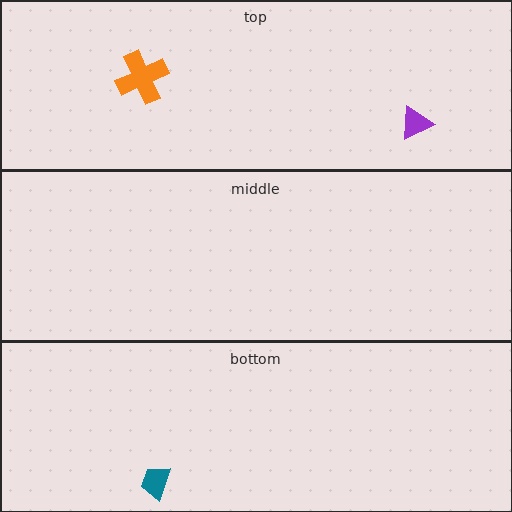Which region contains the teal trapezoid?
The bottom region.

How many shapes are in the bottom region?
1.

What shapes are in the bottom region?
The teal trapezoid.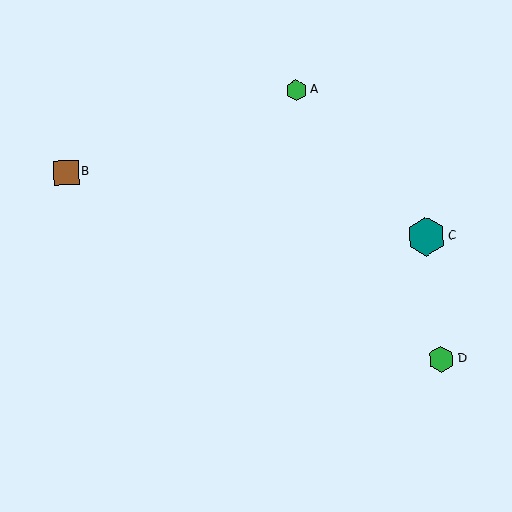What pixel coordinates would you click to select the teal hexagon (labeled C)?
Click at (426, 237) to select the teal hexagon C.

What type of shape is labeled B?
Shape B is a brown square.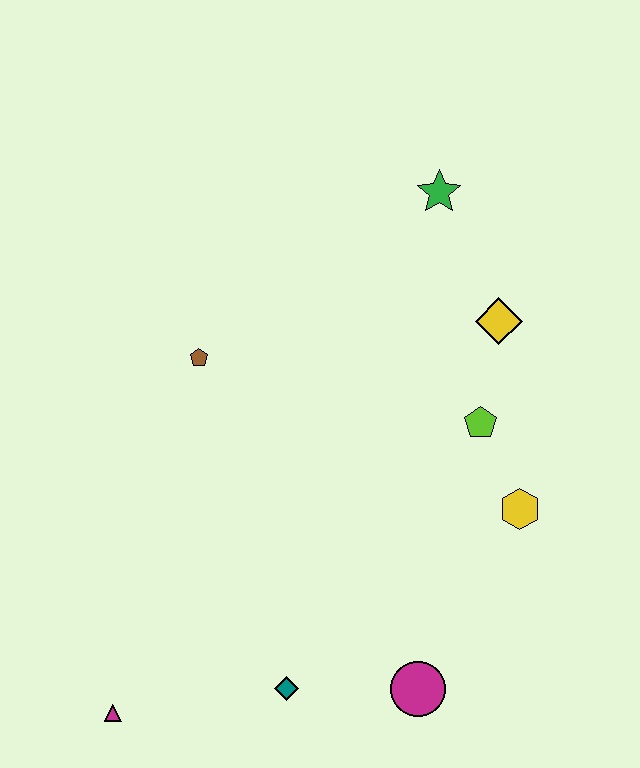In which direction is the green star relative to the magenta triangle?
The green star is above the magenta triangle.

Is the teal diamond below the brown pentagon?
Yes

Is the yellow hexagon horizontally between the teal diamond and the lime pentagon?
No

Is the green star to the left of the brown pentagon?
No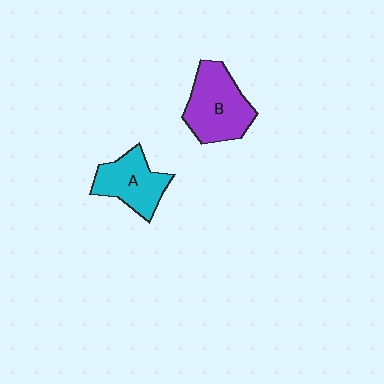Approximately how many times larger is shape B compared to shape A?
Approximately 1.3 times.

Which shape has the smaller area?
Shape A (cyan).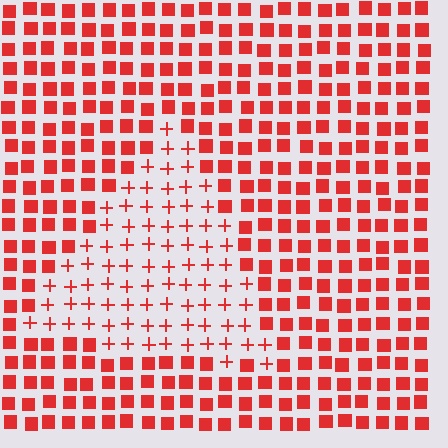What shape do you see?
I see a triangle.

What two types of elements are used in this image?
The image uses plus signs inside the triangle region and squares outside it.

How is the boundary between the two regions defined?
The boundary is defined by a change in element shape: plus signs inside vs. squares outside. All elements share the same color and spacing.